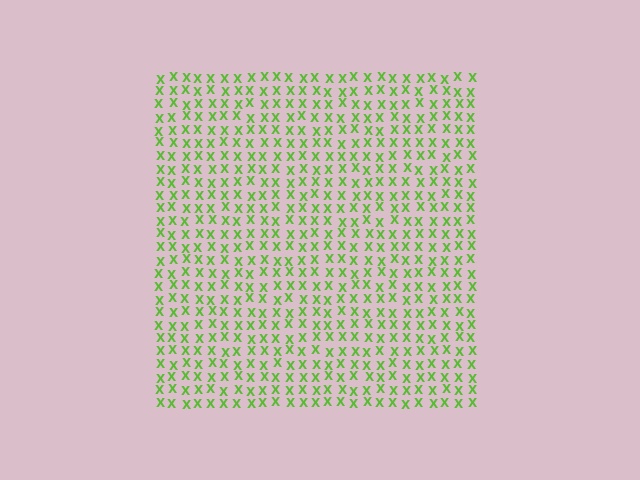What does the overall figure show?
The overall figure shows a square.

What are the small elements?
The small elements are letter X's.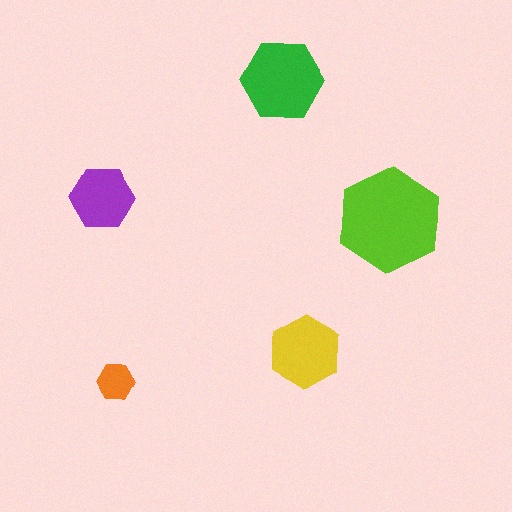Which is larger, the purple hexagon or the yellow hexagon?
The yellow one.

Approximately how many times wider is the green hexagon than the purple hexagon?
About 1.5 times wider.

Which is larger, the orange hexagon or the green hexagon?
The green one.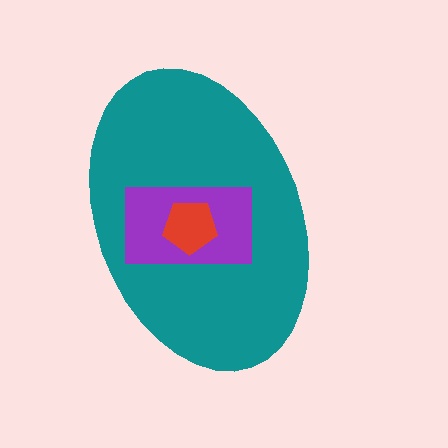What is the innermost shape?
The red pentagon.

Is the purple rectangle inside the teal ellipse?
Yes.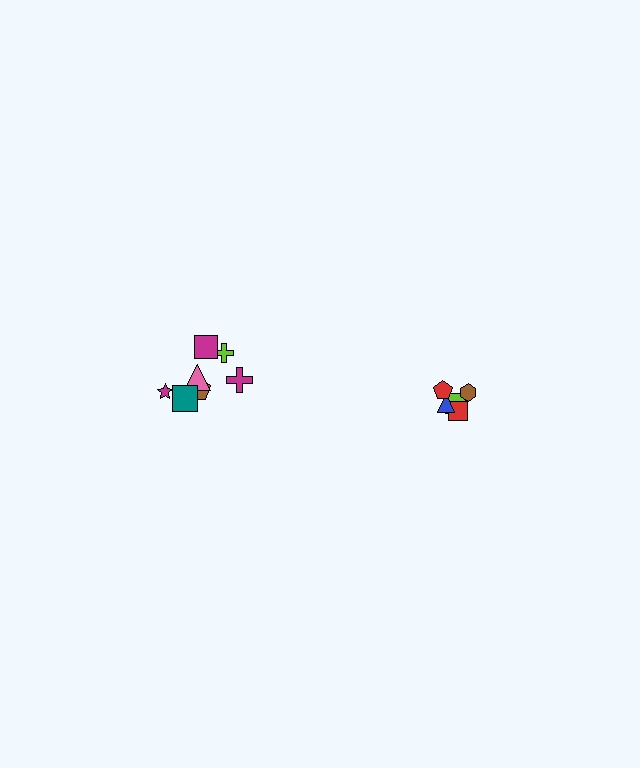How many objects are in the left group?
There are 7 objects.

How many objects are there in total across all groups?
There are 12 objects.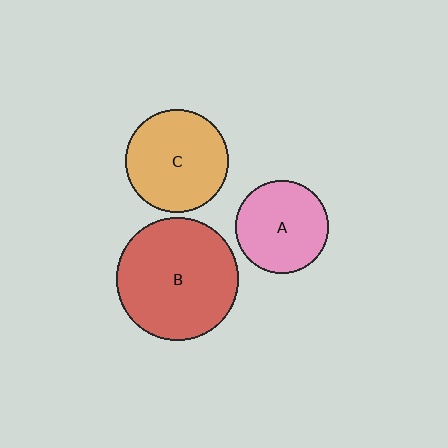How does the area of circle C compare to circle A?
Approximately 1.2 times.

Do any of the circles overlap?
No, none of the circles overlap.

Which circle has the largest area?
Circle B (red).